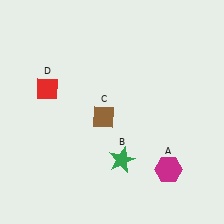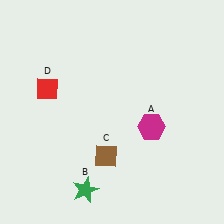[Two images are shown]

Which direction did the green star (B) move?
The green star (B) moved left.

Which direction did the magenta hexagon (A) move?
The magenta hexagon (A) moved up.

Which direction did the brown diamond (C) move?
The brown diamond (C) moved down.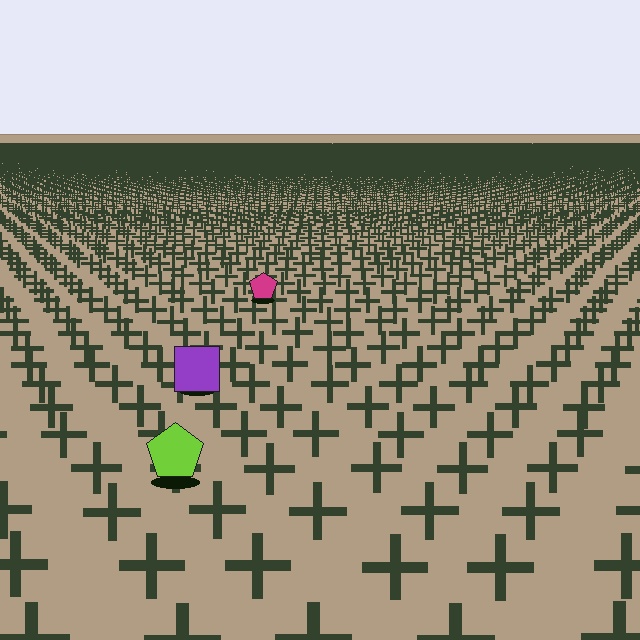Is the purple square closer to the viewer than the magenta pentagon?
Yes. The purple square is closer — you can tell from the texture gradient: the ground texture is coarser near it.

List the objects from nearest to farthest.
From nearest to farthest: the lime pentagon, the purple square, the magenta pentagon.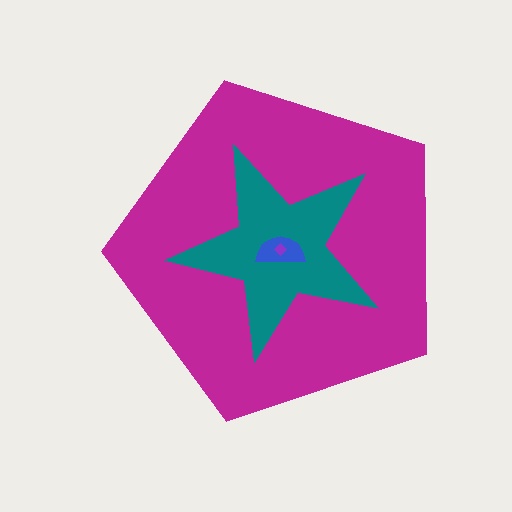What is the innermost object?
The purple diamond.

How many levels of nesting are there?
4.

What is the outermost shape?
The magenta pentagon.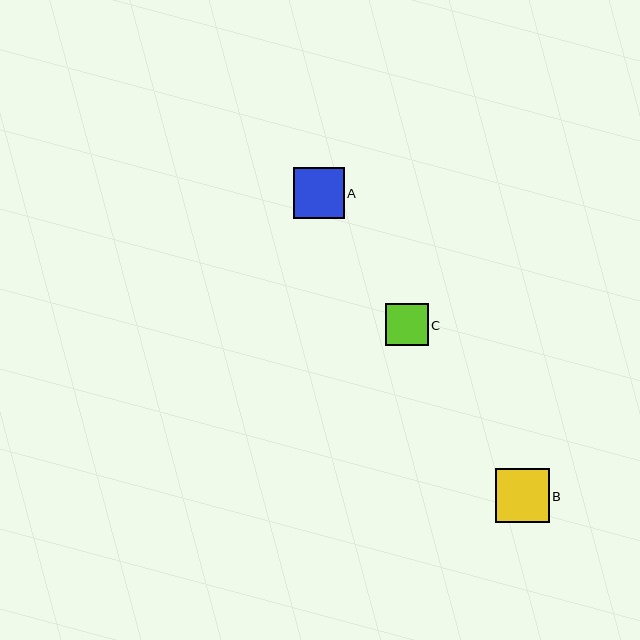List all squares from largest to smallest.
From largest to smallest: B, A, C.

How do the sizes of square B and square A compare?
Square B and square A are approximately the same size.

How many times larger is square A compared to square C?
Square A is approximately 1.2 times the size of square C.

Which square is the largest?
Square B is the largest with a size of approximately 54 pixels.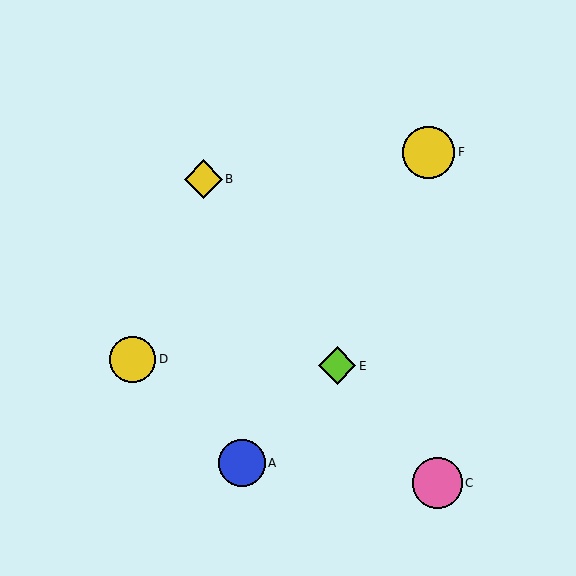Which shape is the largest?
The yellow circle (labeled F) is the largest.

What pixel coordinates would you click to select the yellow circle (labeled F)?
Click at (429, 152) to select the yellow circle F.